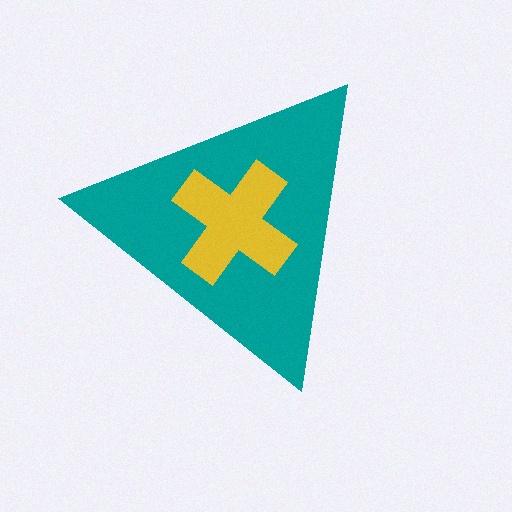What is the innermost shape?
The yellow cross.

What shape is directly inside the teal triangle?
The yellow cross.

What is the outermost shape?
The teal triangle.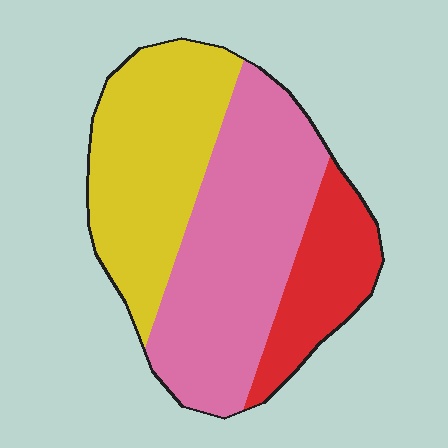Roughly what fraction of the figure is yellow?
Yellow covers roughly 35% of the figure.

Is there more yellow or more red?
Yellow.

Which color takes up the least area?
Red, at roughly 20%.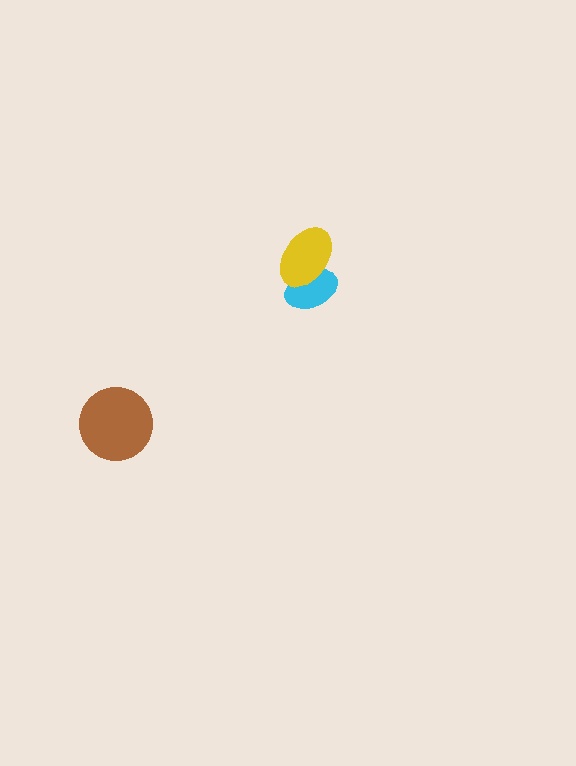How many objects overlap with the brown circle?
0 objects overlap with the brown circle.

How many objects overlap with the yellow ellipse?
1 object overlaps with the yellow ellipse.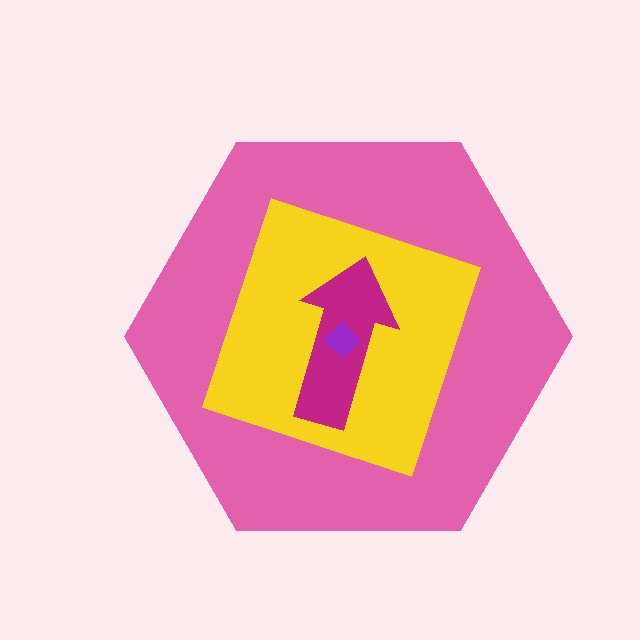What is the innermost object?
The purple diamond.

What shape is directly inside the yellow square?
The magenta arrow.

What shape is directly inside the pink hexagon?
The yellow square.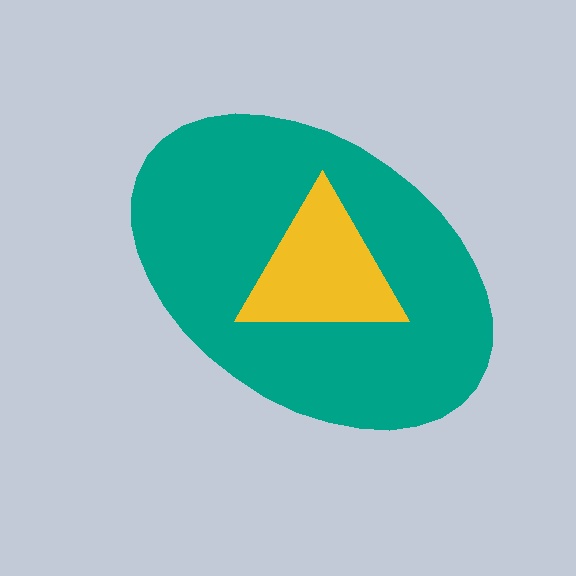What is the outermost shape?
The teal ellipse.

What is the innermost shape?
The yellow triangle.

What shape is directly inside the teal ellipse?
The yellow triangle.